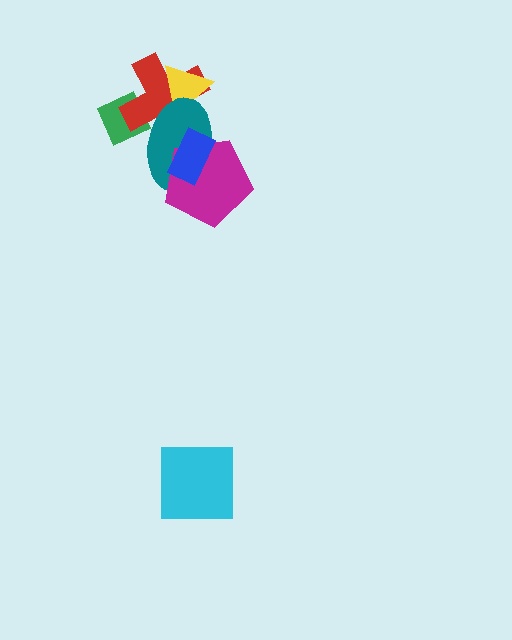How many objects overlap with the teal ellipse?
5 objects overlap with the teal ellipse.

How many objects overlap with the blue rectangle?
2 objects overlap with the blue rectangle.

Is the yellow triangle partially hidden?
Yes, it is partially covered by another shape.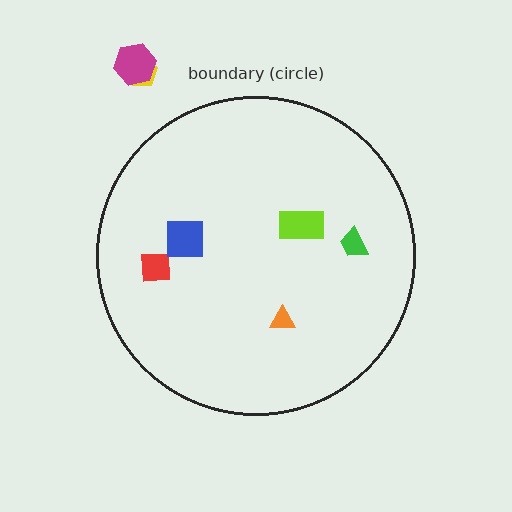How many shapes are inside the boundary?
5 inside, 2 outside.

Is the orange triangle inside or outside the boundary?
Inside.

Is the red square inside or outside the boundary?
Inside.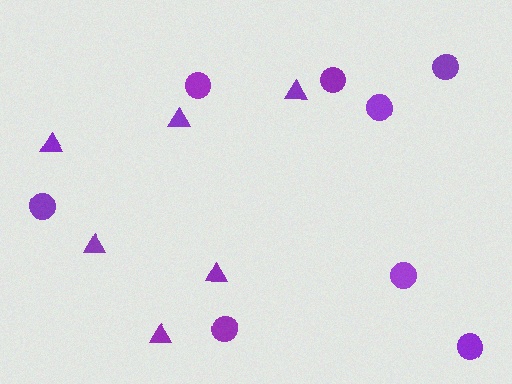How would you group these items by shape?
There are 2 groups: one group of triangles (6) and one group of circles (8).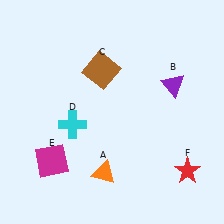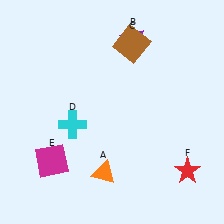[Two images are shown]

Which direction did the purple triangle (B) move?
The purple triangle (B) moved up.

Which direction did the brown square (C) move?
The brown square (C) moved right.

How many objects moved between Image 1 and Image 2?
2 objects moved between the two images.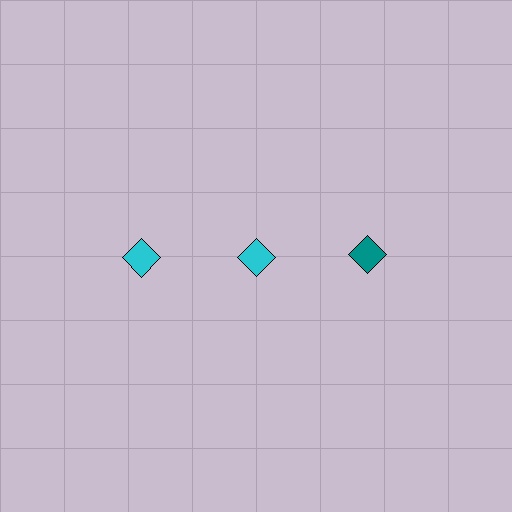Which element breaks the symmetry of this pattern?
The teal diamond in the top row, center column breaks the symmetry. All other shapes are cyan diamonds.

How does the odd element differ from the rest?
It has a different color: teal instead of cyan.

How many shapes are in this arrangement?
There are 3 shapes arranged in a grid pattern.